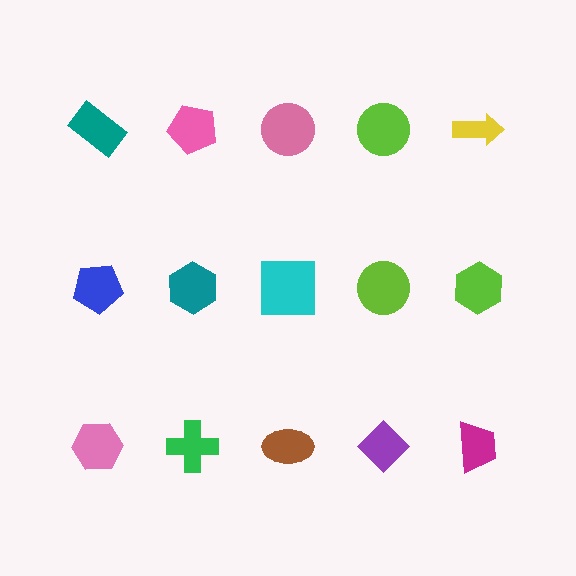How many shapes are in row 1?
5 shapes.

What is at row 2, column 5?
A lime hexagon.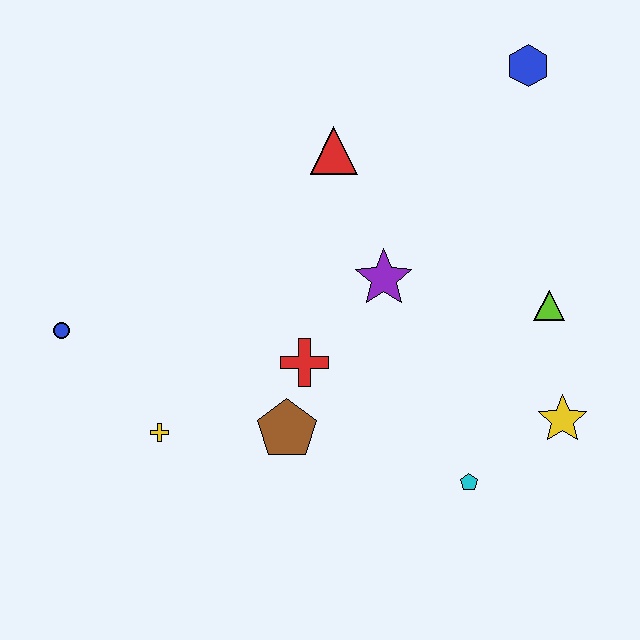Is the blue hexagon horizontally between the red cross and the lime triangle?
Yes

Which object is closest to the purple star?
The red cross is closest to the purple star.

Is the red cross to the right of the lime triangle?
No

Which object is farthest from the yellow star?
The blue circle is farthest from the yellow star.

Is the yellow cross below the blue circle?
Yes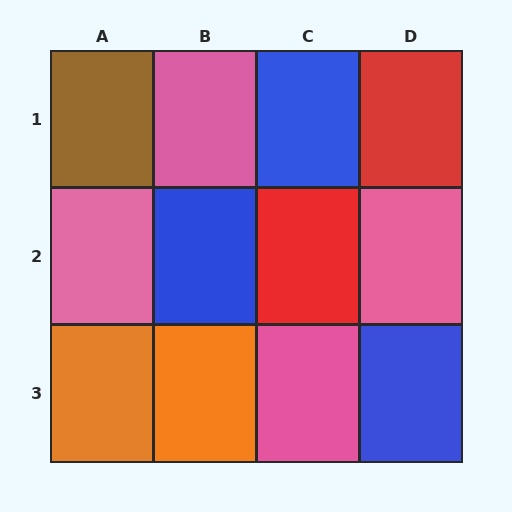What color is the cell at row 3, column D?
Blue.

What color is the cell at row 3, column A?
Orange.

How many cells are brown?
1 cell is brown.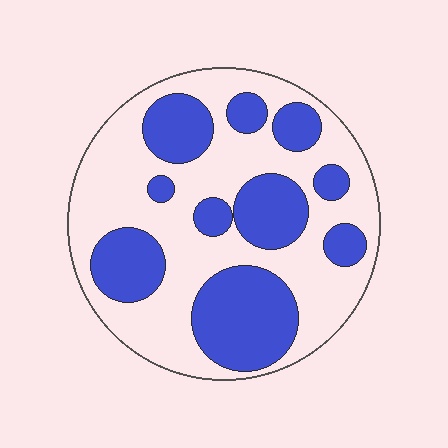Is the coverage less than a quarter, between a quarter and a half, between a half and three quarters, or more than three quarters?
Between a quarter and a half.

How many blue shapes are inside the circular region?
10.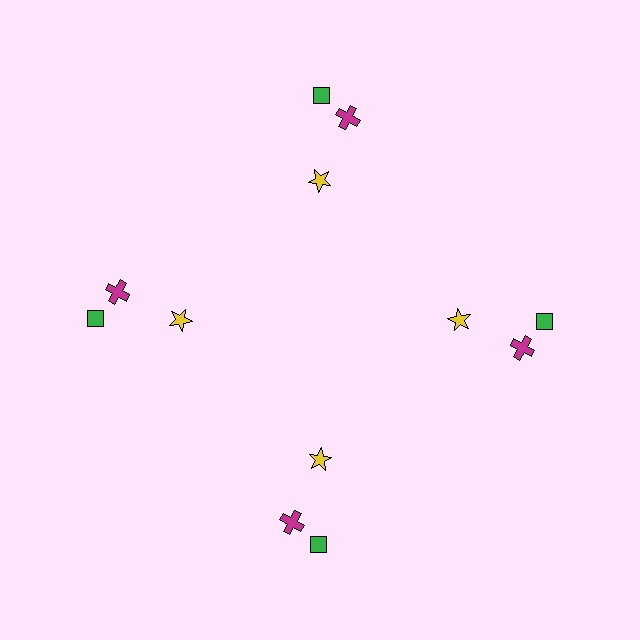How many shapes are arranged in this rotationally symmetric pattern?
There are 12 shapes, arranged in 4 groups of 3.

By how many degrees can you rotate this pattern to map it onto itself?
The pattern maps onto itself every 90 degrees of rotation.